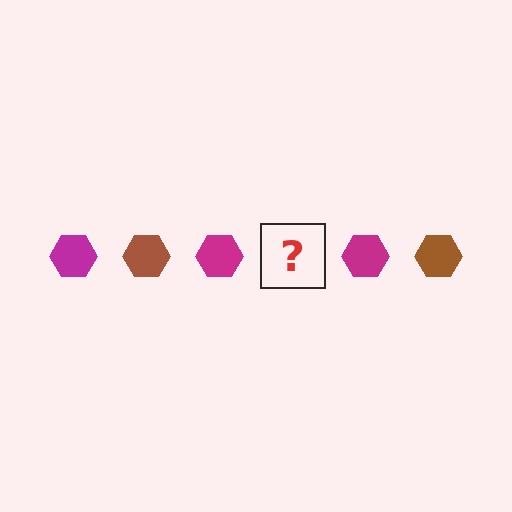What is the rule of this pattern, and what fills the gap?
The rule is that the pattern cycles through magenta, brown hexagons. The gap should be filled with a brown hexagon.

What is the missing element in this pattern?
The missing element is a brown hexagon.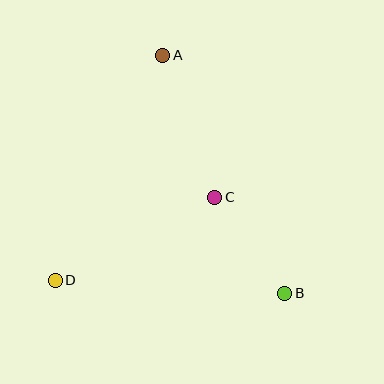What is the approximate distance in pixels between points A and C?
The distance between A and C is approximately 151 pixels.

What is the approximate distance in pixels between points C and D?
The distance between C and D is approximately 180 pixels.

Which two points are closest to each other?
Points B and C are closest to each other.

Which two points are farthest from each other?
Points A and B are farthest from each other.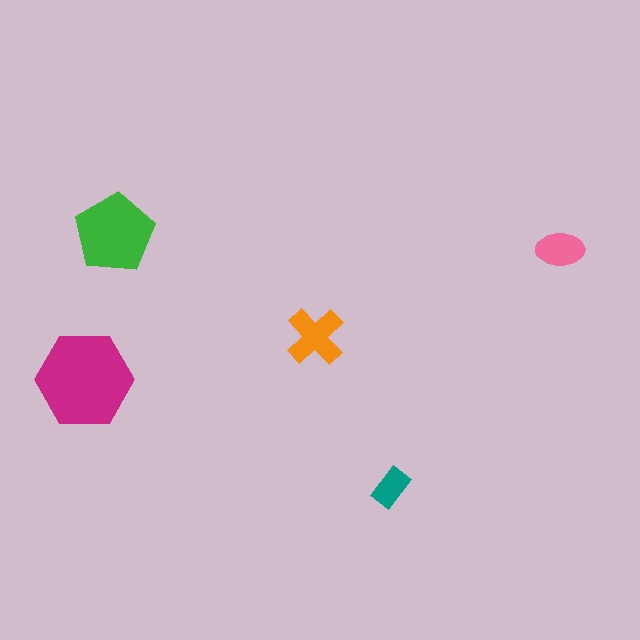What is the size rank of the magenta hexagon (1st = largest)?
1st.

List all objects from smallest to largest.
The teal rectangle, the pink ellipse, the orange cross, the green pentagon, the magenta hexagon.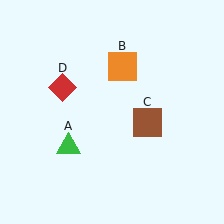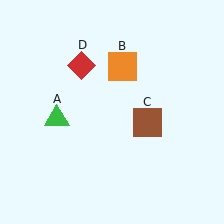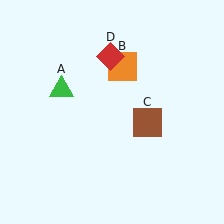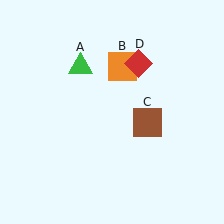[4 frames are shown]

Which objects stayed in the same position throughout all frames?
Orange square (object B) and brown square (object C) remained stationary.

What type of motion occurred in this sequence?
The green triangle (object A), red diamond (object D) rotated clockwise around the center of the scene.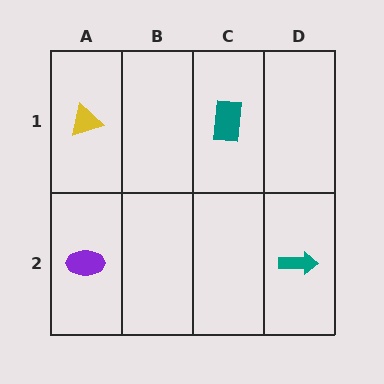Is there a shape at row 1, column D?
No, that cell is empty.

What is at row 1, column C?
A teal rectangle.